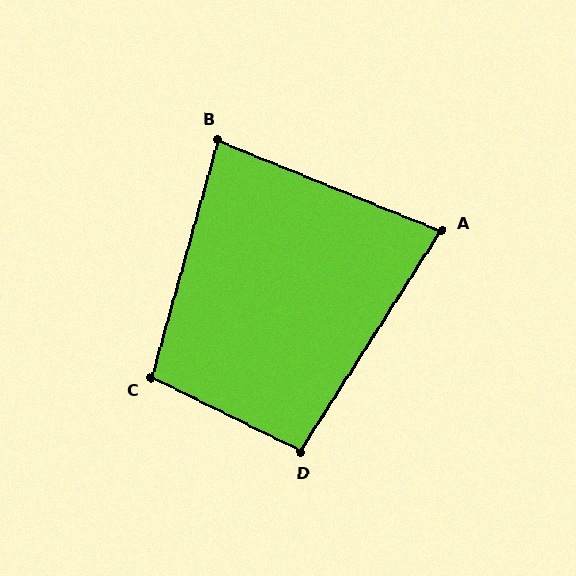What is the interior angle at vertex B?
Approximately 83 degrees (acute).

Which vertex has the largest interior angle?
C, at approximately 100 degrees.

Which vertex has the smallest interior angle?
A, at approximately 80 degrees.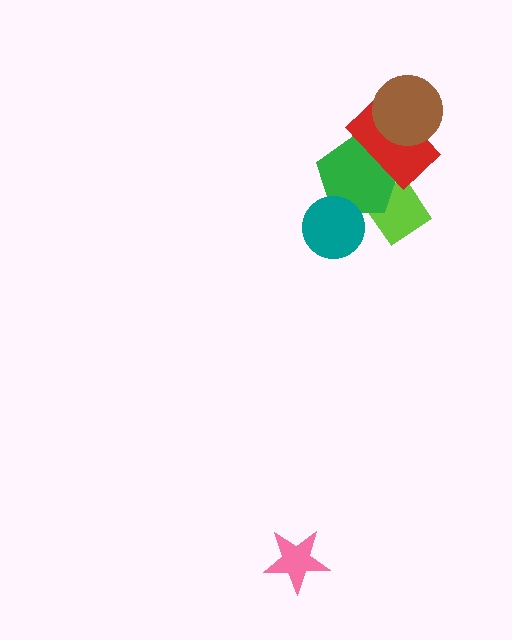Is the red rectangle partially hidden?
Yes, it is partially covered by another shape.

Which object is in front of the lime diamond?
The green pentagon is in front of the lime diamond.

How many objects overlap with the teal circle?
1 object overlaps with the teal circle.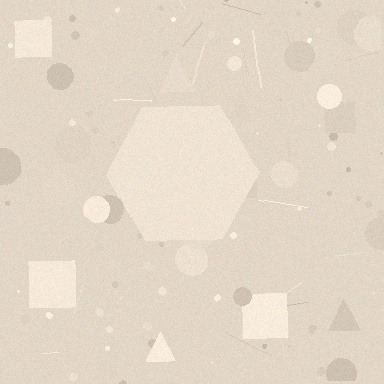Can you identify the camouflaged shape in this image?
The camouflaged shape is a hexagon.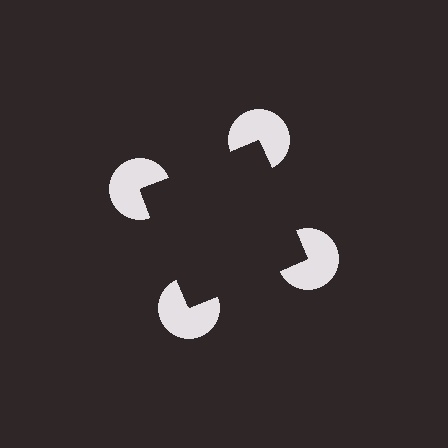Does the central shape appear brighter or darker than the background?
It typically appears slightly darker than the background, even though no actual brightness change is drawn.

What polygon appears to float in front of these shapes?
An illusory square — its edges are inferred from the aligned wedge cuts in the pac-man discs, not physically drawn.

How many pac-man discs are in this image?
There are 4 — one at each vertex of the illusory square.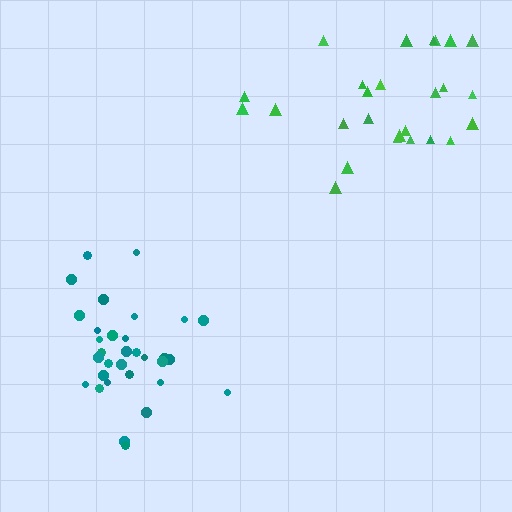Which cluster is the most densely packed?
Teal.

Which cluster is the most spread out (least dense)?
Green.